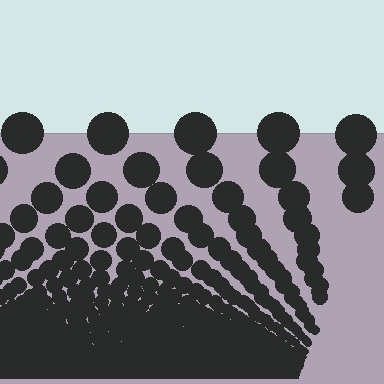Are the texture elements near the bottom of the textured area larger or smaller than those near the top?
Smaller. The gradient is inverted — elements near the bottom are smaller and denser.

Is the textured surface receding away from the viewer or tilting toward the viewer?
The surface appears to tilt toward the viewer. Texture elements get larger and sparser toward the top.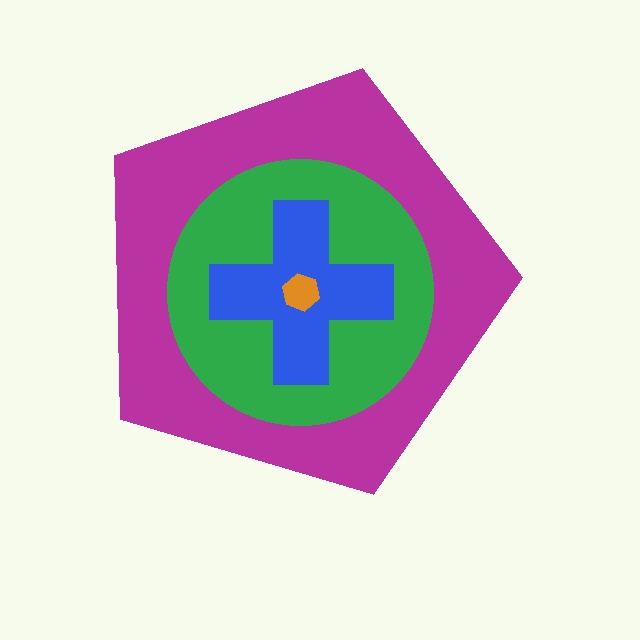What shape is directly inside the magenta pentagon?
The green circle.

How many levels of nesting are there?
4.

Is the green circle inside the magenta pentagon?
Yes.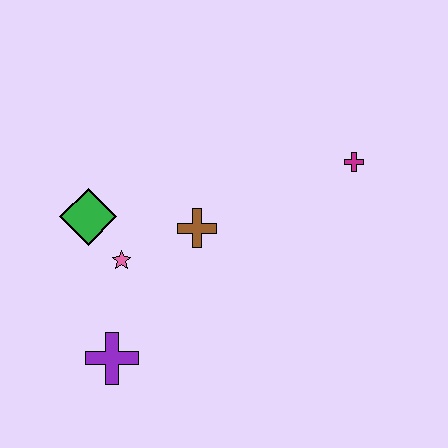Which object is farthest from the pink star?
The magenta cross is farthest from the pink star.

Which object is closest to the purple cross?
The pink star is closest to the purple cross.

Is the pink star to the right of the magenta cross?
No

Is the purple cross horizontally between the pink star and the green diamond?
Yes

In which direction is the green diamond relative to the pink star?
The green diamond is above the pink star.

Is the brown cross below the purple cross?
No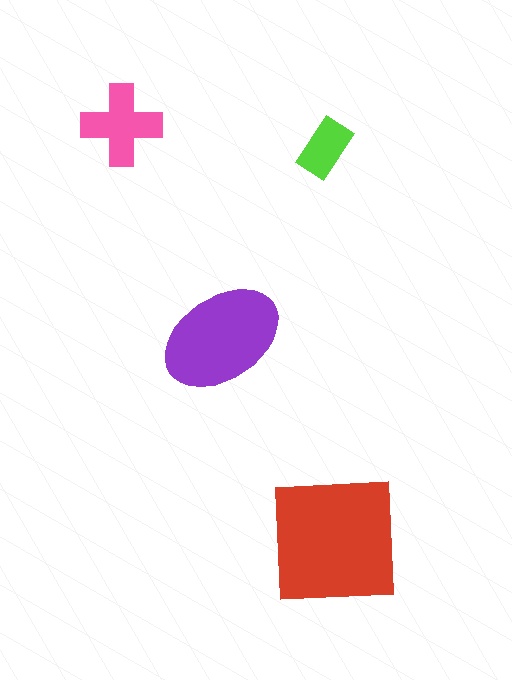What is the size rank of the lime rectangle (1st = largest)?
4th.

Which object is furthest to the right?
The red square is rightmost.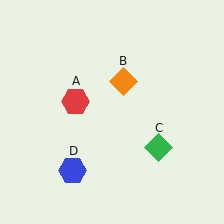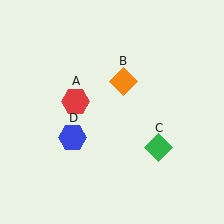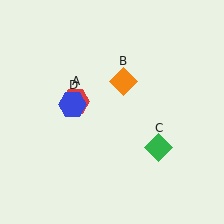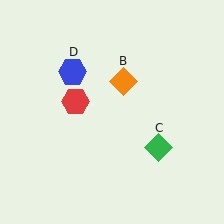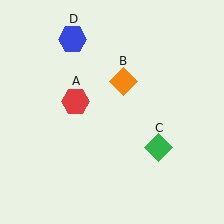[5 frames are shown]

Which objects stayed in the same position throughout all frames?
Red hexagon (object A) and orange diamond (object B) and green diamond (object C) remained stationary.